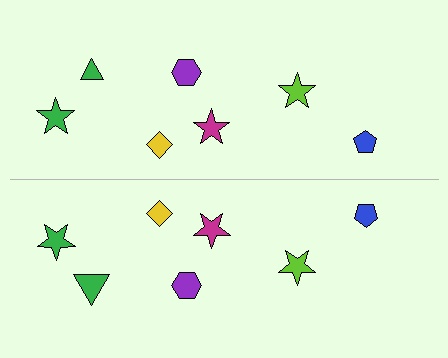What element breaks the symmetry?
The green triangle on the bottom side has a different size than its mirror counterpart.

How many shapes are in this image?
There are 14 shapes in this image.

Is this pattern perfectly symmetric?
No, the pattern is not perfectly symmetric. The green triangle on the bottom side has a different size than its mirror counterpart.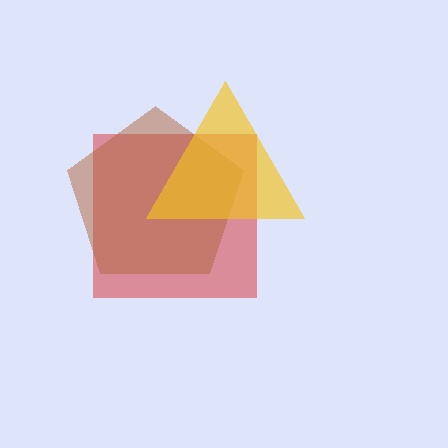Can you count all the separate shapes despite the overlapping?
Yes, there are 3 separate shapes.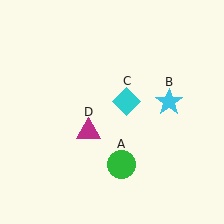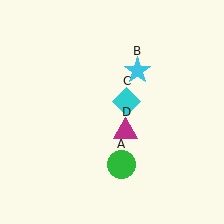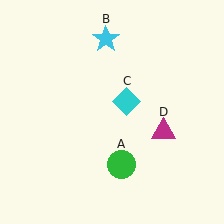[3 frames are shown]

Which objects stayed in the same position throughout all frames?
Green circle (object A) and cyan diamond (object C) remained stationary.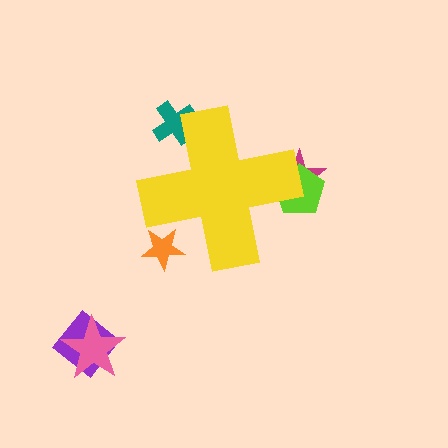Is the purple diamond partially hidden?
No, the purple diamond is fully visible.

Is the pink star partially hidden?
No, the pink star is fully visible.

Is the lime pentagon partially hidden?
Yes, the lime pentagon is partially hidden behind the yellow cross.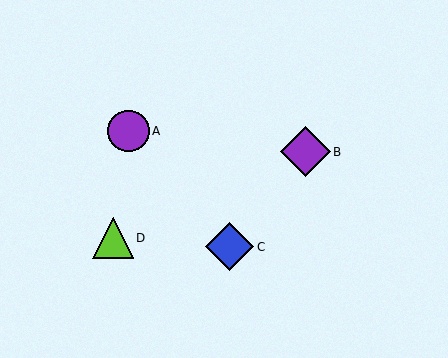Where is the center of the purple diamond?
The center of the purple diamond is at (305, 152).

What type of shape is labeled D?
Shape D is a lime triangle.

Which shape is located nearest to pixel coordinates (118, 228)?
The lime triangle (labeled D) at (113, 238) is nearest to that location.